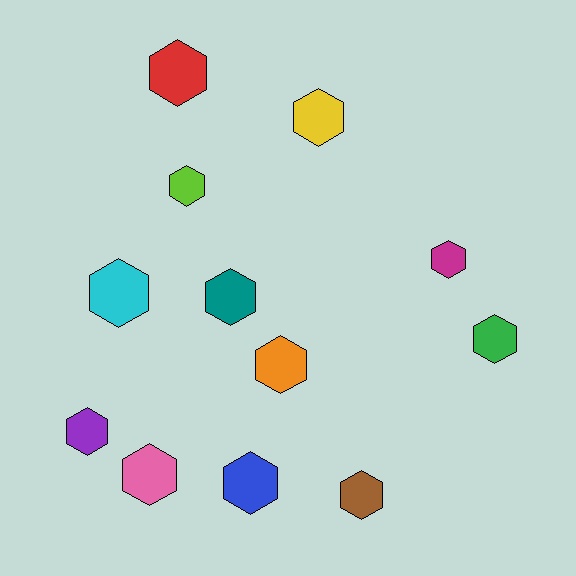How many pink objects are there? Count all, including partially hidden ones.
There is 1 pink object.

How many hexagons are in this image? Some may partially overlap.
There are 12 hexagons.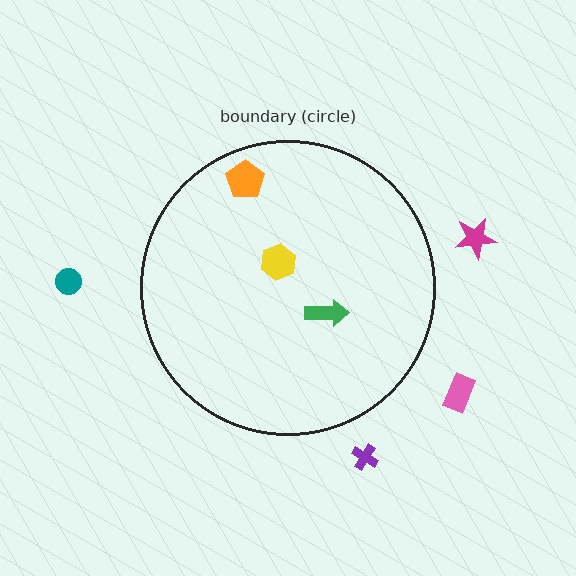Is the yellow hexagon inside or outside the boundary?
Inside.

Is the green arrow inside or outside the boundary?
Inside.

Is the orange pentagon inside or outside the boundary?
Inside.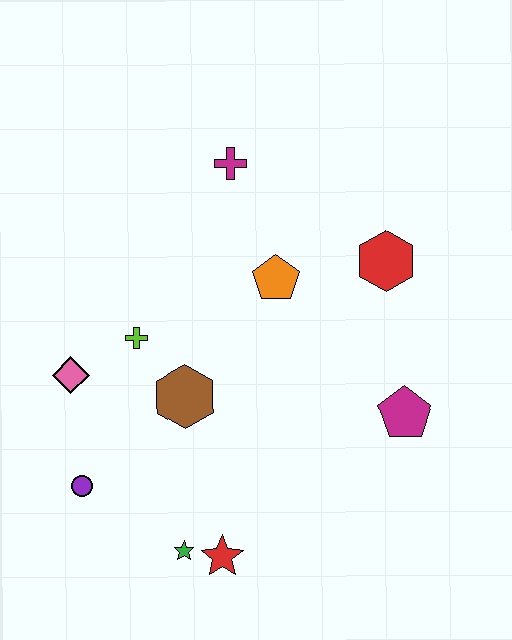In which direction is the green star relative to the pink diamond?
The green star is below the pink diamond.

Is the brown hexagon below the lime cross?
Yes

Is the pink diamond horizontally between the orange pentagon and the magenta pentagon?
No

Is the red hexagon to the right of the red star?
Yes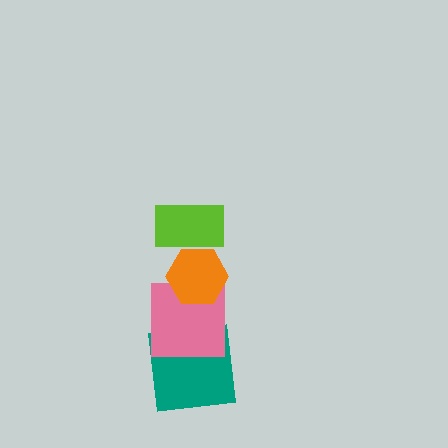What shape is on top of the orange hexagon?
The lime rectangle is on top of the orange hexagon.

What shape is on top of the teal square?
The pink square is on top of the teal square.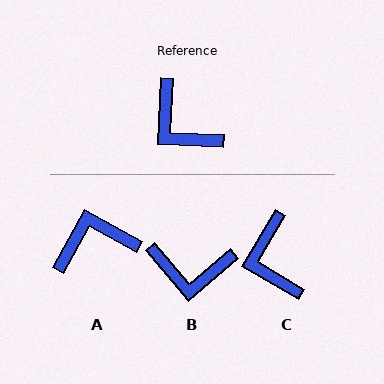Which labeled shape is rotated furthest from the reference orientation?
A, about 116 degrees away.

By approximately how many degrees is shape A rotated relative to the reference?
Approximately 116 degrees clockwise.